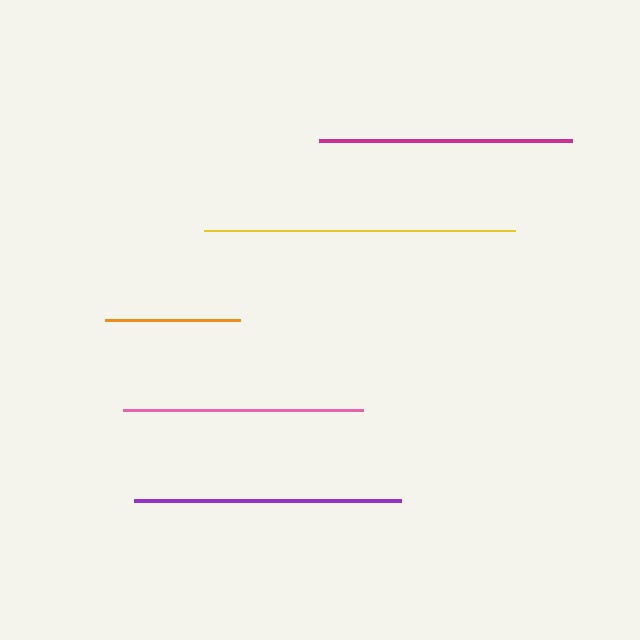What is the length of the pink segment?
The pink segment is approximately 240 pixels long.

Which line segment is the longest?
The yellow line is the longest at approximately 311 pixels.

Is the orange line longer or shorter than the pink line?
The pink line is longer than the orange line.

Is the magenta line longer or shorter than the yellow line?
The yellow line is longer than the magenta line.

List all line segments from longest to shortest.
From longest to shortest: yellow, purple, magenta, pink, orange.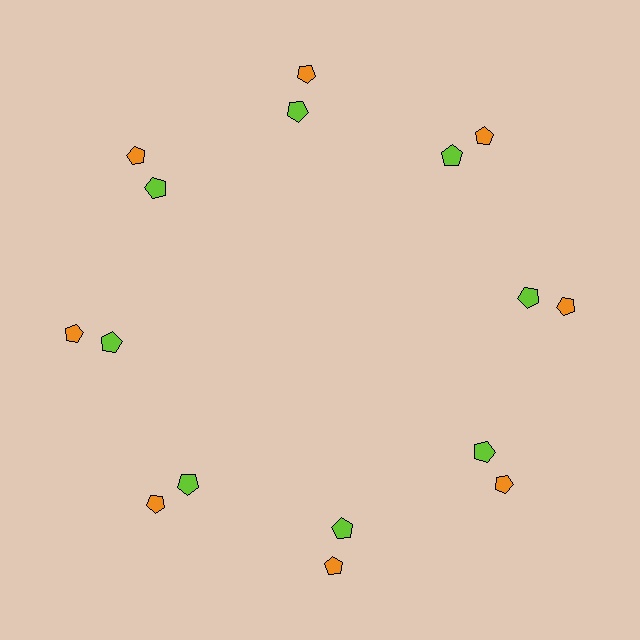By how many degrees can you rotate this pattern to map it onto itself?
The pattern maps onto itself every 45 degrees of rotation.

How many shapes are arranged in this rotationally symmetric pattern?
There are 16 shapes, arranged in 8 groups of 2.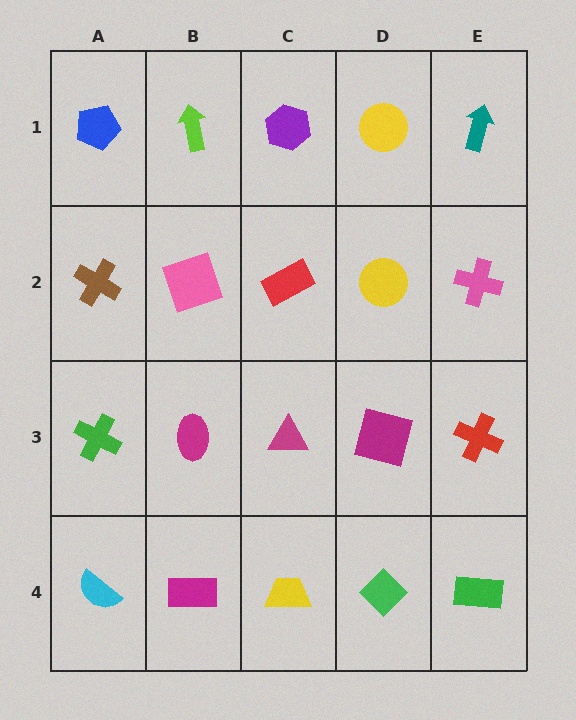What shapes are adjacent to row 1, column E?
A pink cross (row 2, column E), a yellow circle (row 1, column D).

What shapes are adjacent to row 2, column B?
A lime arrow (row 1, column B), a magenta ellipse (row 3, column B), a brown cross (row 2, column A), a red rectangle (row 2, column C).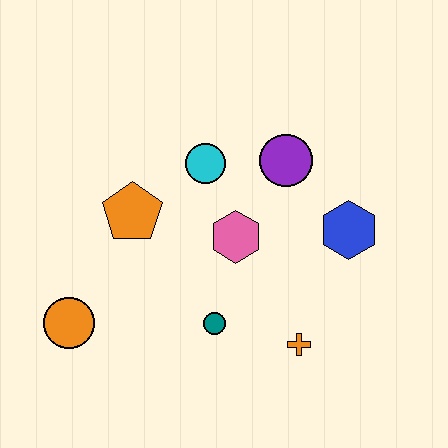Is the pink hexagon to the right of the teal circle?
Yes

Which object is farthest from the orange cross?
The orange circle is farthest from the orange cross.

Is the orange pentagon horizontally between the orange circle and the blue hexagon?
Yes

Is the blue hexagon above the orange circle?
Yes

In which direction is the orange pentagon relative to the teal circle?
The orange pentagon is above the teal circle.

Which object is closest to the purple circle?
The cyan circle is closest to the purple circle.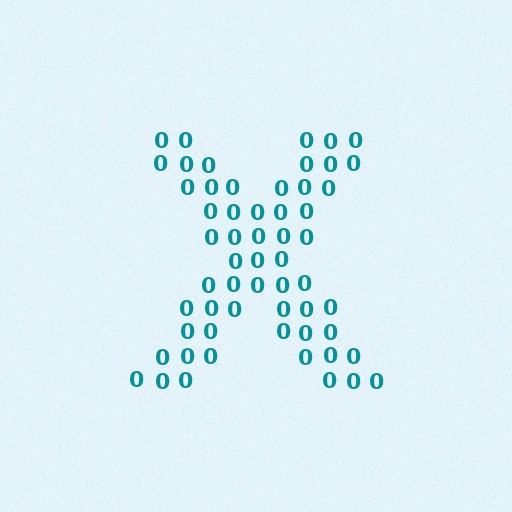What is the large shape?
The large shape is the letter X.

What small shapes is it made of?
It is made of small digit 0's.